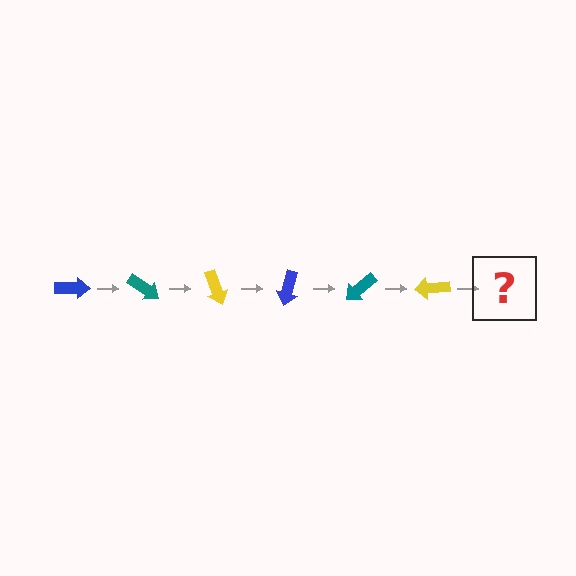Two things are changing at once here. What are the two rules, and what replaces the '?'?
The two rules are that it rotates 35 degrees each step and the color cycles through blue, teal, and yellow. The '?' should be a blue arrow, rotated 210 degrees from the start.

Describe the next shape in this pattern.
It should be a blue arrow, rotated 210 degrees from the start.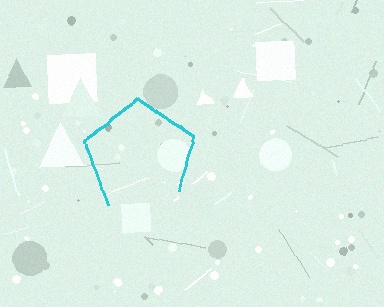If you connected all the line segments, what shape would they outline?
They would outline a pentagon.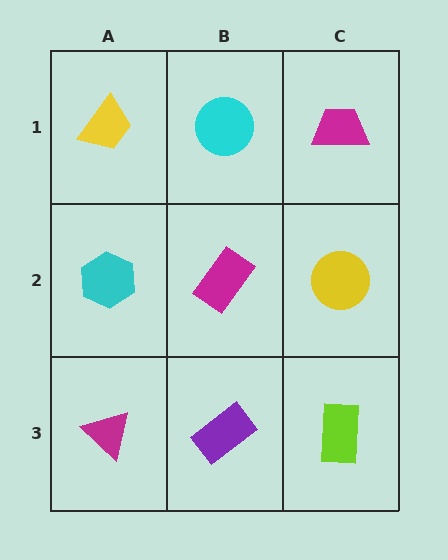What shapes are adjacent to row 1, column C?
A yellow circle (row 2, column C), a cyan circle (row 1, column B).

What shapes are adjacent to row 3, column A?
A cyan hexagon (row 2, column A), a purple rectangle (row 3, column B).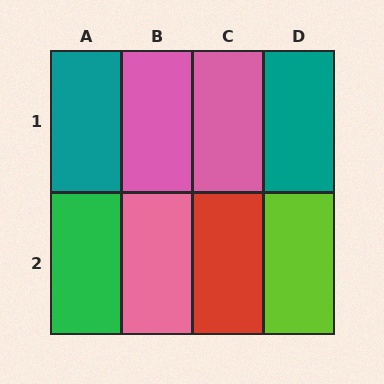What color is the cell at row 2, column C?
Red.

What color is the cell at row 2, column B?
Pink.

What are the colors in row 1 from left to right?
Teal, pink, pink, teal.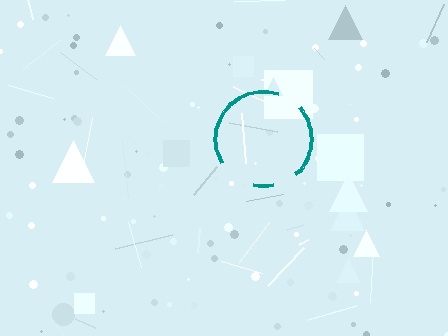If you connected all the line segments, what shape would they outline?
They would outline a circle.